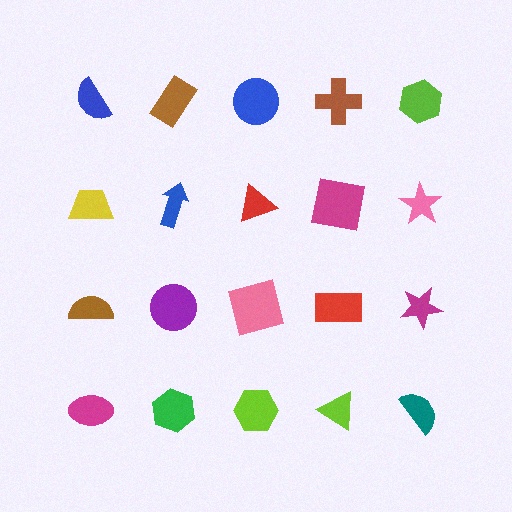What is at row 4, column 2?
A green hexagon.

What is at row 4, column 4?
A lime triangle.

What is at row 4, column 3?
A lime hexagon.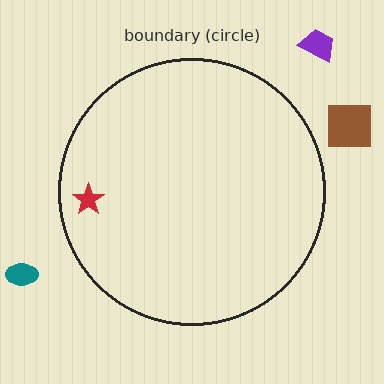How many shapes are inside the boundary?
1 inside, 3 outside.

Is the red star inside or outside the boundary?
Inside.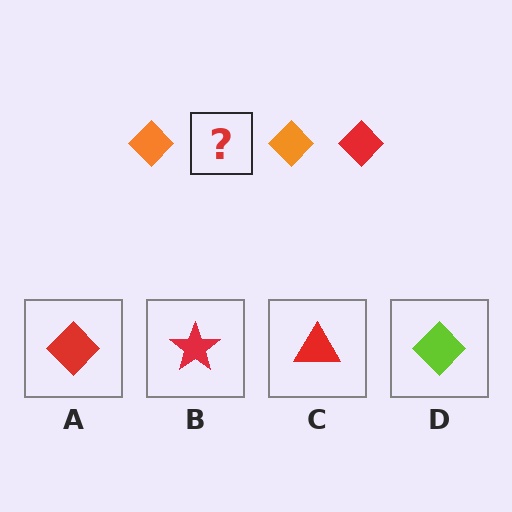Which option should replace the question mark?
Option A.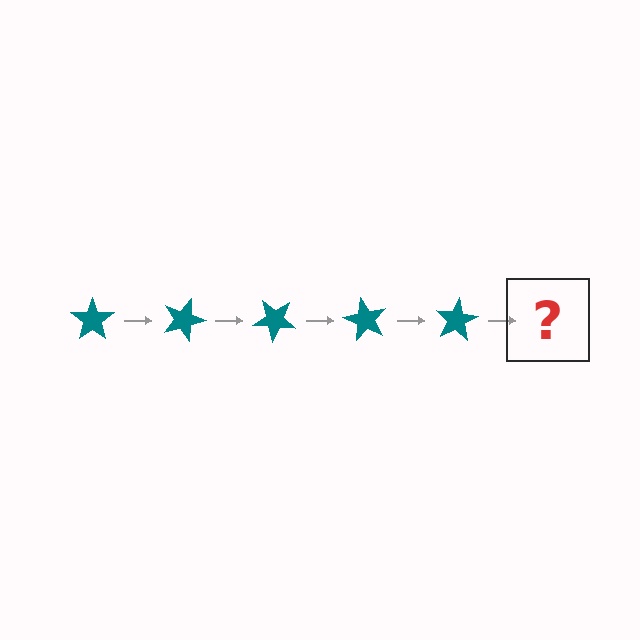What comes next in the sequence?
The next element should be a teal star rotated 100 degrees.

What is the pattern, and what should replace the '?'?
The pattern is that the star rotates 20 degrees each step. The '?' should be a teal star rotated 100 degrees.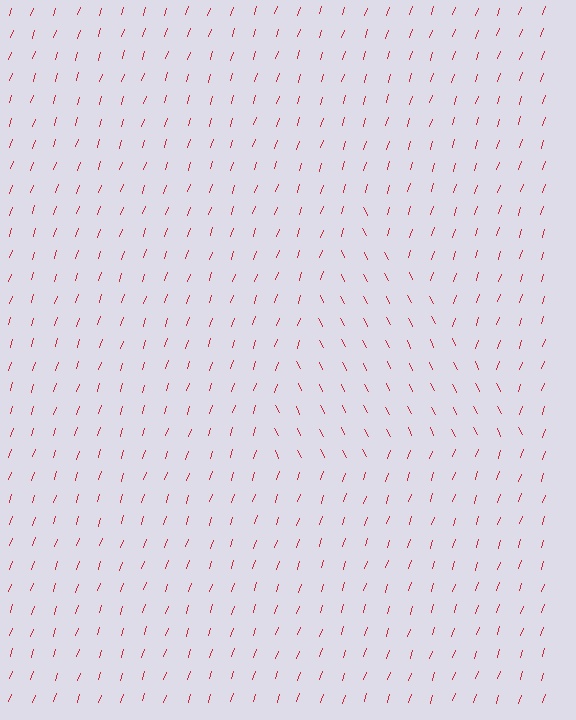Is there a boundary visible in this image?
Yes, there is a texture boundary formed by a change in line orientation.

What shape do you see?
I see a triangle.